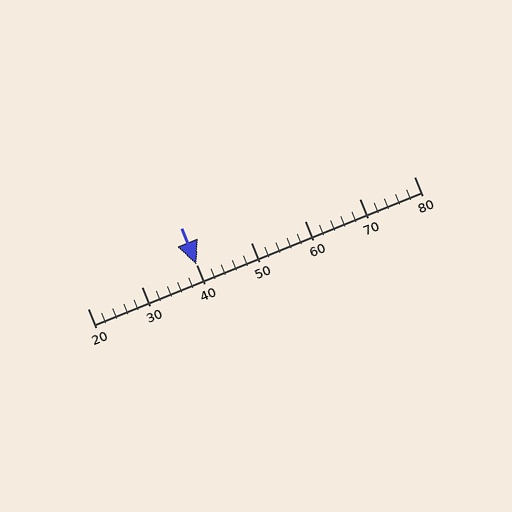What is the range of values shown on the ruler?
The ruler shows values from 20 to 80.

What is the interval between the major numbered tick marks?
The major tick marks are spaced 10 units apart.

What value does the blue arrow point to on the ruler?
The blue arrow points to approximately 40.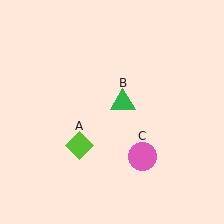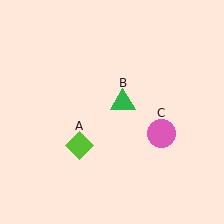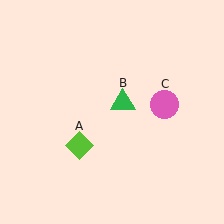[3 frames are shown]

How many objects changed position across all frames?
1 object changed position: pink circle (object C).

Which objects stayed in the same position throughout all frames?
Lime diamond (object A) and green triangle (object B) remained stationary.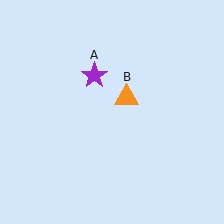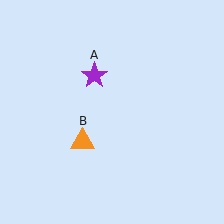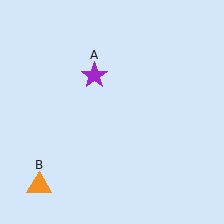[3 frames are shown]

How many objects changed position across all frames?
1 object changed position: orange triangle (object B).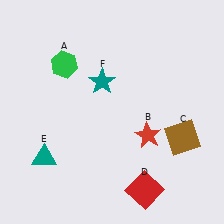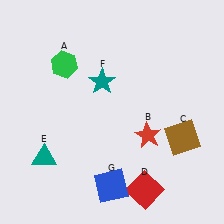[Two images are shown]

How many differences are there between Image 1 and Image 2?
There is 1 difference between the two images.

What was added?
A blue square (G) was added in Image 2.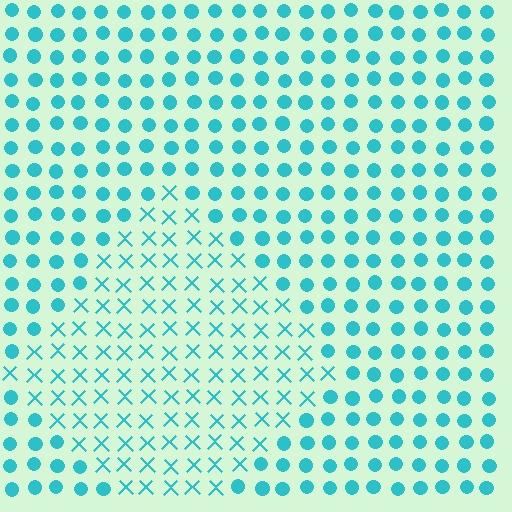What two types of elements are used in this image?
The image uses X marks inside the diamond region and circles outside it.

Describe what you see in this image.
The image is filled with small cyan elements arranged in a uniform grid. A diamond-shaped region contains X marks, while the surrounding area contains circles. The boundary is defined purely by the change in element shape.